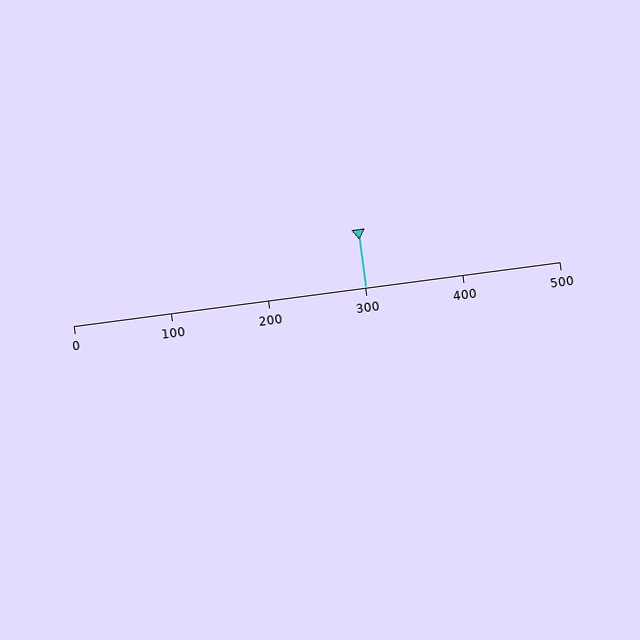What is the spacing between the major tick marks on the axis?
The major ticks are spaced 100 apart.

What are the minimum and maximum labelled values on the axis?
The axis runs from 0 to 500.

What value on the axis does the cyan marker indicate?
The marker indicates approximately 300.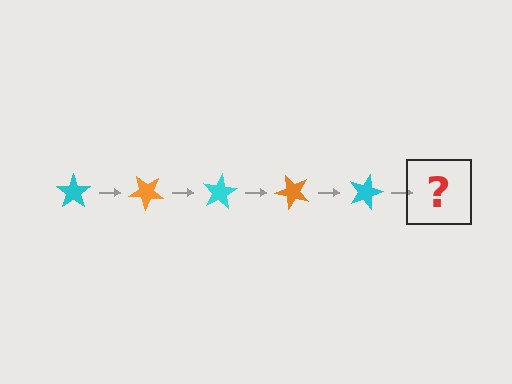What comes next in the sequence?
The next element should be an orange star, rotated 200 degrees from the start.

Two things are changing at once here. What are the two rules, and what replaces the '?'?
The two rules are that it rotates 40 degrees each step and the color cycles through cyan and orange. The '?' should be an orange star, rotated 200 degrees from the start.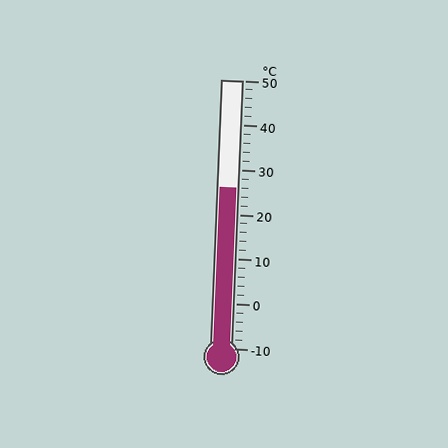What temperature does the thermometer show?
The thermometer shows approximately 26°C.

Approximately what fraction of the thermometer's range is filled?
The thermometer is filled to approximately 60% of its range.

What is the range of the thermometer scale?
The thermometer scale ranges from -10°C to 50°C.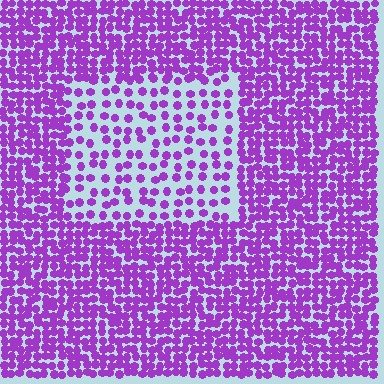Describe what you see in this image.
The image contains small purple elements arranged at two different densities. A rectangle-shaped region is visible where the elements are less densely packed than the surrounding area.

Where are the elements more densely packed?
The elements are more densely packed outside the rectangle boundary.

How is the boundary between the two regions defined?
The boundary is defined by a change in element density (approximately 2.2x ratio). All elements are the same color, size, and shape.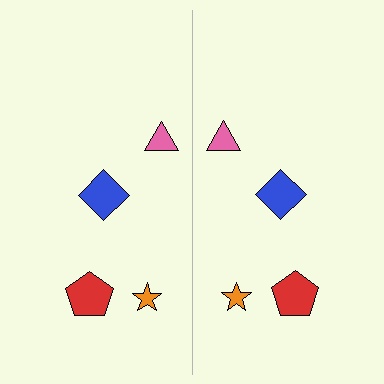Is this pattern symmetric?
Yes, this pattern has bilateral (reflection) symmetry.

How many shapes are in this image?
There are 8 shapes in this image.